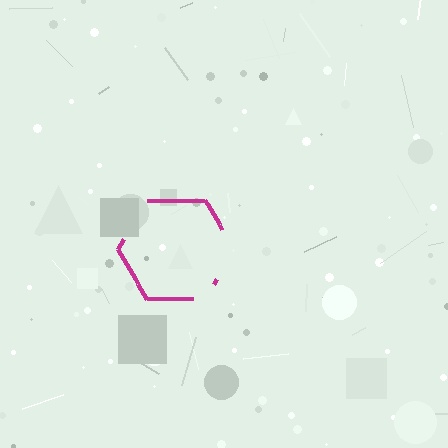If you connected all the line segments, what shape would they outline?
They would outline a hexagon.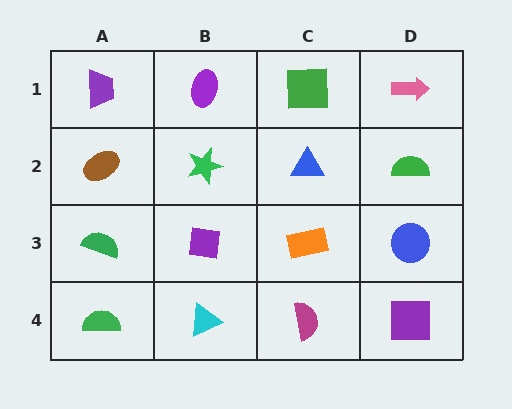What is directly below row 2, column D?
A blue circle.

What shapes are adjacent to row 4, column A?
A green semicircle (row 3, column A), a cyan triangle (row 4, column B).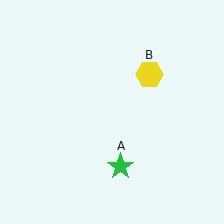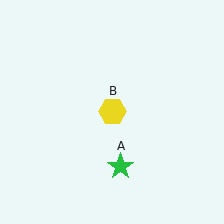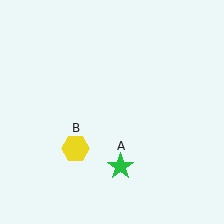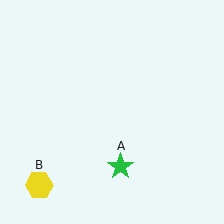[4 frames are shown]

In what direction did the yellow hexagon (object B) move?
The yellow hexagon (object B) moved down and to the left.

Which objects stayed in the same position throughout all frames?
Green star (object A) remained stationary.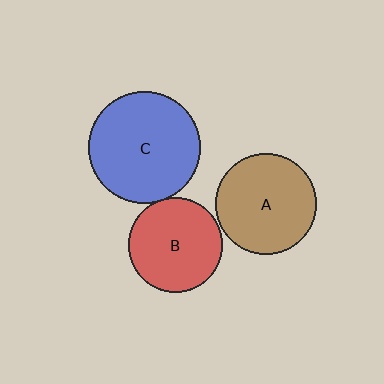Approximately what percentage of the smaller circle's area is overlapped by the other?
Approximately 5%.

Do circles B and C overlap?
Yes.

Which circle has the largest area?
Circle C (blue).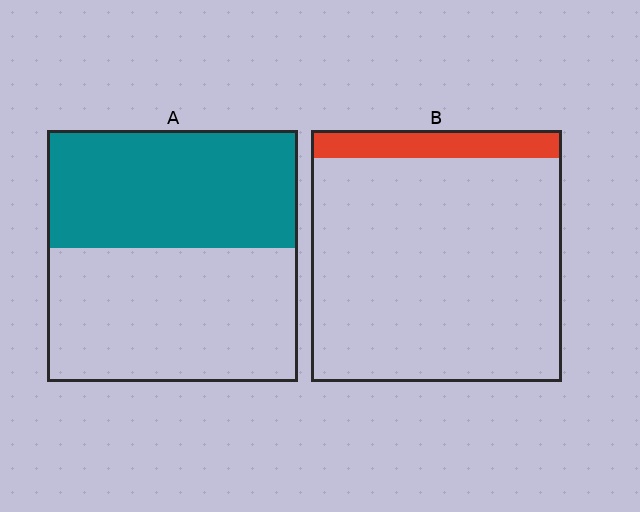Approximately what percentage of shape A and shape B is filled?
A is approximately 45% and B is approximately 10%.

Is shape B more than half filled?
No.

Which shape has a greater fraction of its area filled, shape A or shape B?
Shape A.